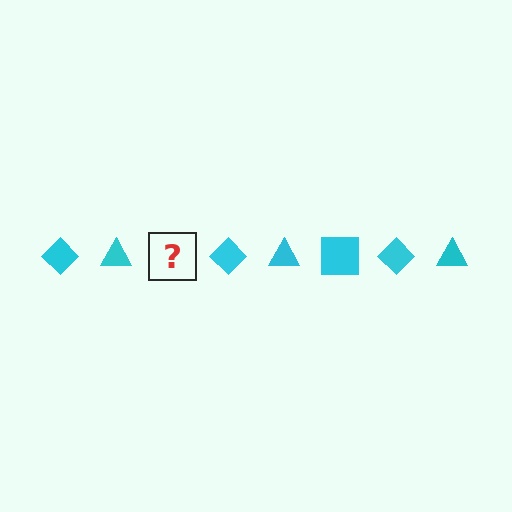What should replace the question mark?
The question mark should be replaced with a cyan square.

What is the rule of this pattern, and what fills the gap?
The rule is that the pattern cycles through diamond, triangle, square shapes in cyan. The gap should be filled with a cyan square.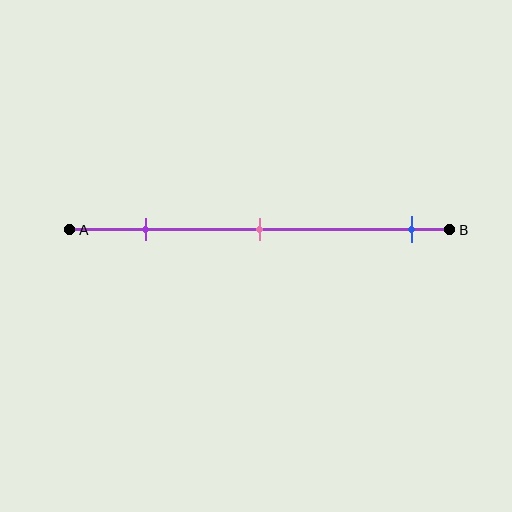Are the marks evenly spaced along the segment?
No, the marks are not evenly spaced.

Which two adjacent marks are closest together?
The purple and pink marks are the closest adjacent pair.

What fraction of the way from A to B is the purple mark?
The purple mark is approximately 20% (0.2) of the way from A to B.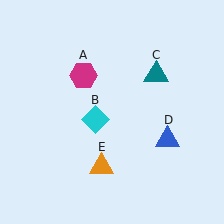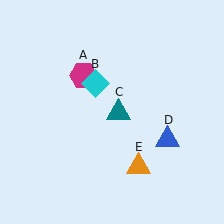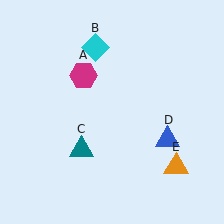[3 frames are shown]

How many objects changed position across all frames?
3 objects changed position: cyan diamond (object B), teal triangle (object C), orange triangle (object E).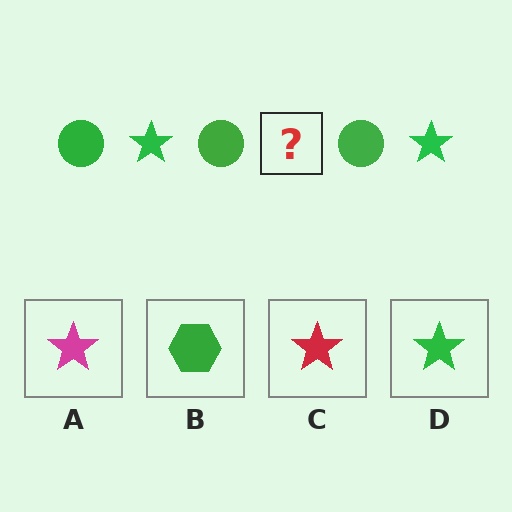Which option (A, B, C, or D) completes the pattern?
D.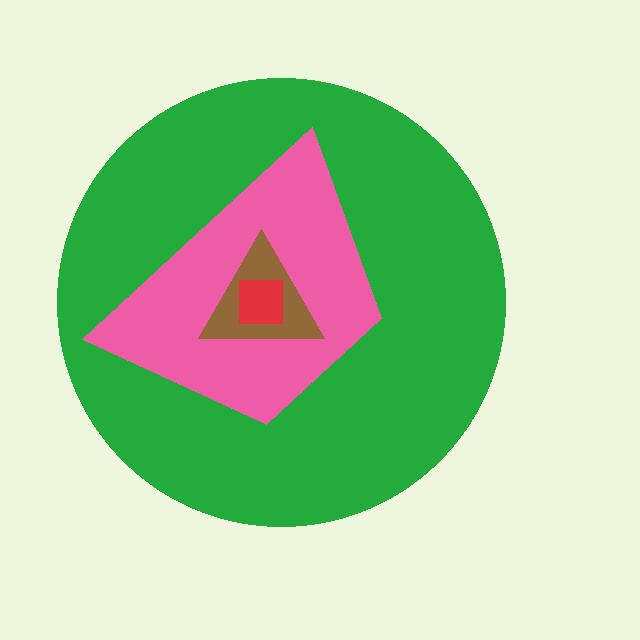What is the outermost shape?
The green circle.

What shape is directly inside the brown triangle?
The red square.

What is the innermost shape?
The red square.